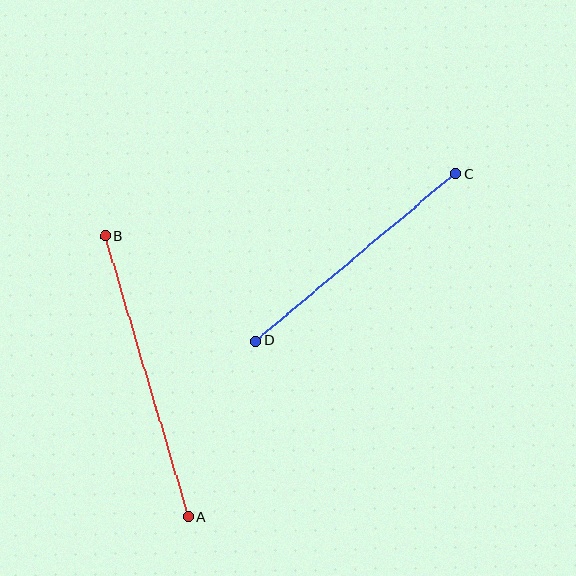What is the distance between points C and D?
The distance is approximately 261 pixels.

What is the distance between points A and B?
The distance is approximately 293 pixels.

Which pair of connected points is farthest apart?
Points A and B are farthest apart.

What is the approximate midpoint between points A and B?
The midpoint is at approximately (147, 376) pixels.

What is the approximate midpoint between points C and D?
The midpoint is at approximately (356, 257) pixels.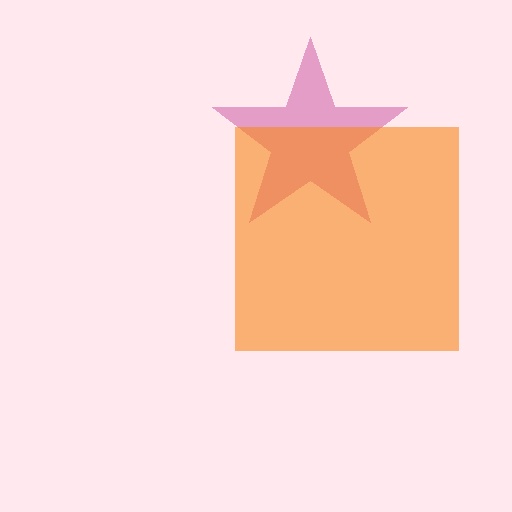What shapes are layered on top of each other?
The layered shapes are: a magenta star, an orange square.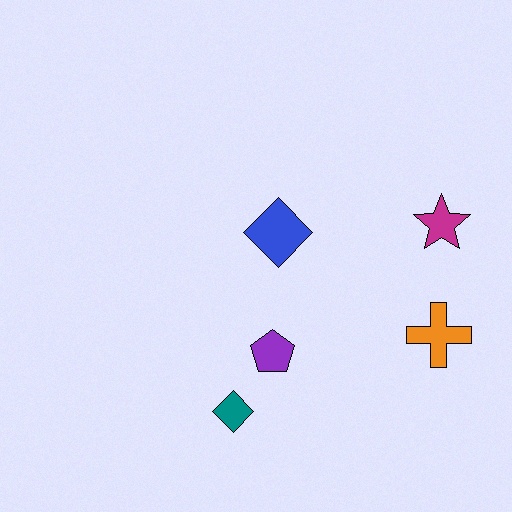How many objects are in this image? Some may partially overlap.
There are 5 objects.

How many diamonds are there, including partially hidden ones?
There are 2 diamonds.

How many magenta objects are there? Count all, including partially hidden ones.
There is 1 magenta object.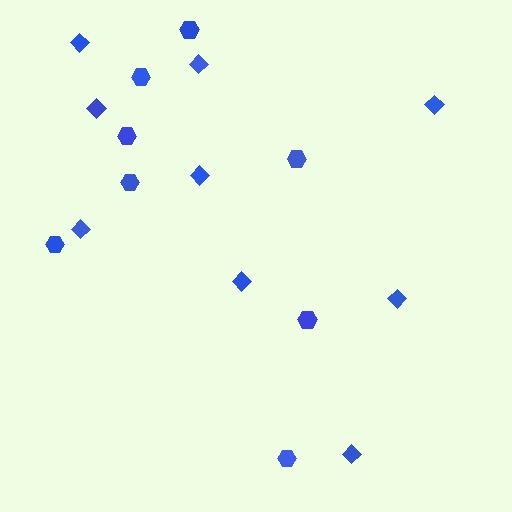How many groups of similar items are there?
There are 2 groups: one group of diamonds (9) and one group of hexagons (8).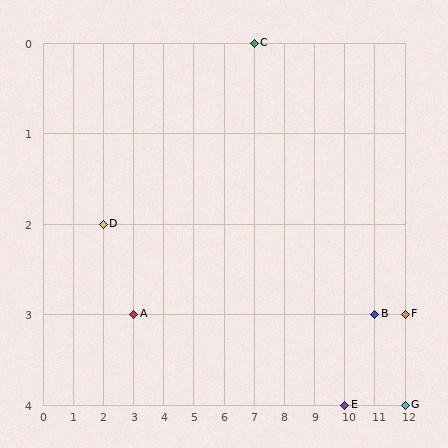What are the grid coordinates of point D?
Point D is at grid coordinates (2, 2).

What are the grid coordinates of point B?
Point B is at grid coordinates (11, 3).